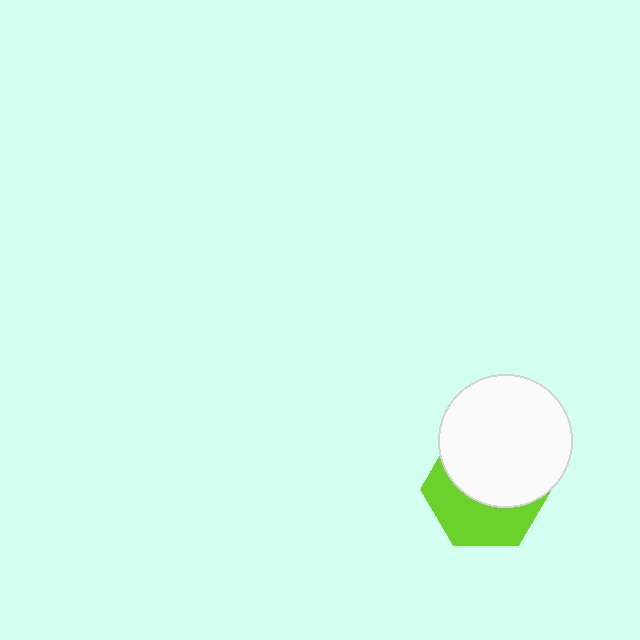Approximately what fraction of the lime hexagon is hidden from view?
Roughly 56% of the lime hexagon is hidden behind the white circle.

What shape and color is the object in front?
The object in front is a white circle.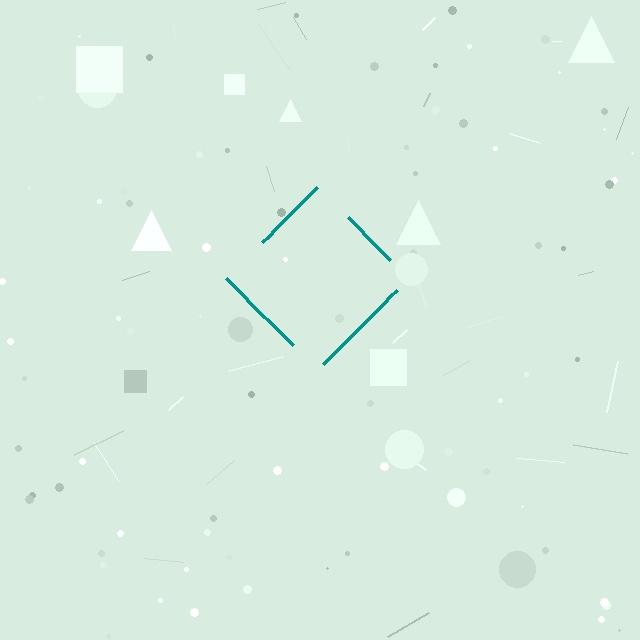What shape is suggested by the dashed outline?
The dashed outline suggests a diamond.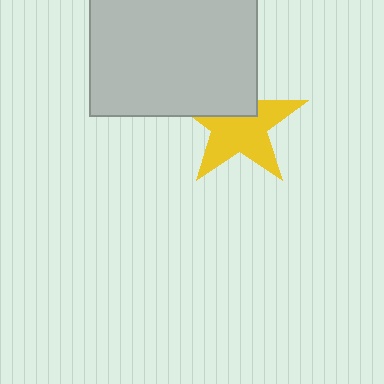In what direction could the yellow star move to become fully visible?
The yellow star could move down. That would shift it out from behind the light gray rectangle entirely.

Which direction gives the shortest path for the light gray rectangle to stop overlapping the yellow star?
Moving up gives the shortest separation.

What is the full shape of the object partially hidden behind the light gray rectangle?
The partially hidden object is a yellow star.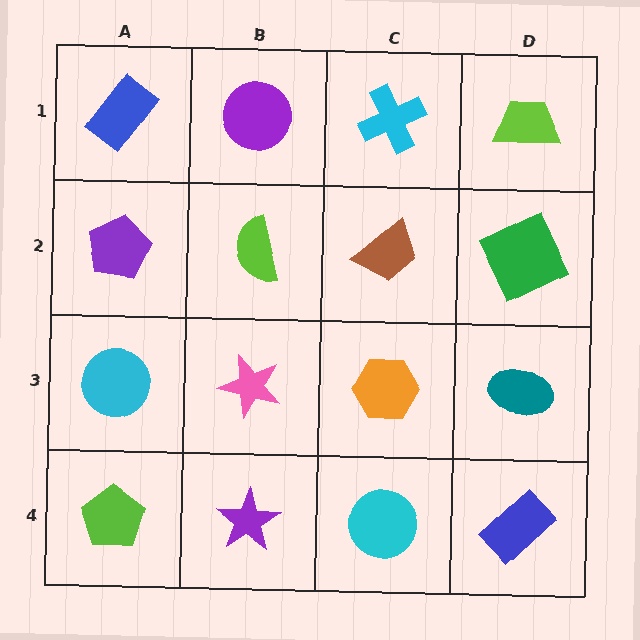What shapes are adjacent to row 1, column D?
A green square (row 2, column D), a cyan cross (row 1, column C).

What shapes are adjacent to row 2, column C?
A cyan cross (row 1, column C), an orange hexagon (row 3, column C), a lime semicircle (row 2, column B), a green square (row 2, column D).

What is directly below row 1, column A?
A purple pentagon.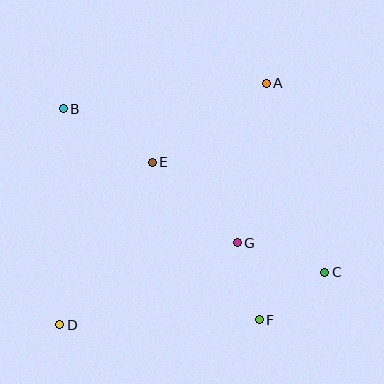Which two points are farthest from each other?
Points A and D are farthest from each other.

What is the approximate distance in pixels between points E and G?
The distance between E and G is approximately 117 pixels.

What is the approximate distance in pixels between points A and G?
The distance between A and G is approximately 162 pixels.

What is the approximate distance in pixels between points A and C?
The distance between A and C is approximately 198 pixels.